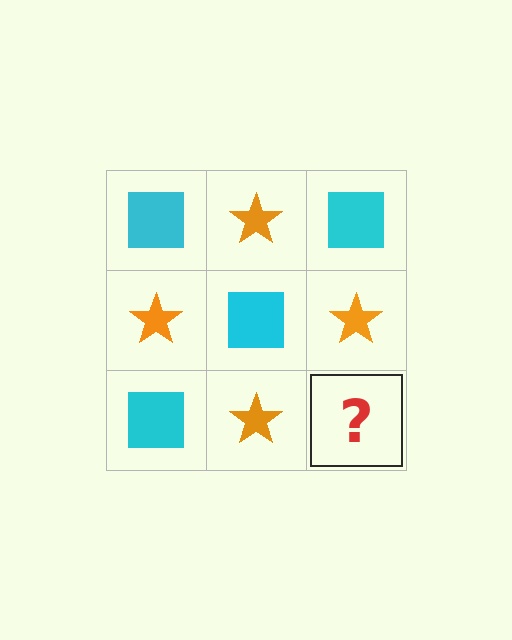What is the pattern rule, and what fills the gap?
The rule is that it alternates cyan square and orange star in a checkerboard pattern. The gap should be filled with a cyan square.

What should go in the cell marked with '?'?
The missing cell should contain a cyan square.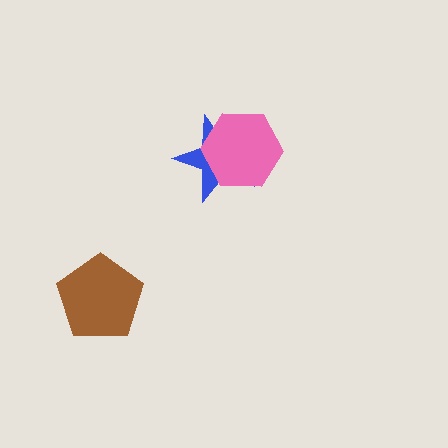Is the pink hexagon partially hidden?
No, no other shape covers it.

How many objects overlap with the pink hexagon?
1 object overlaps with the pink hexagon.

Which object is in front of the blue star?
The pink hexagon is in front of the blue star.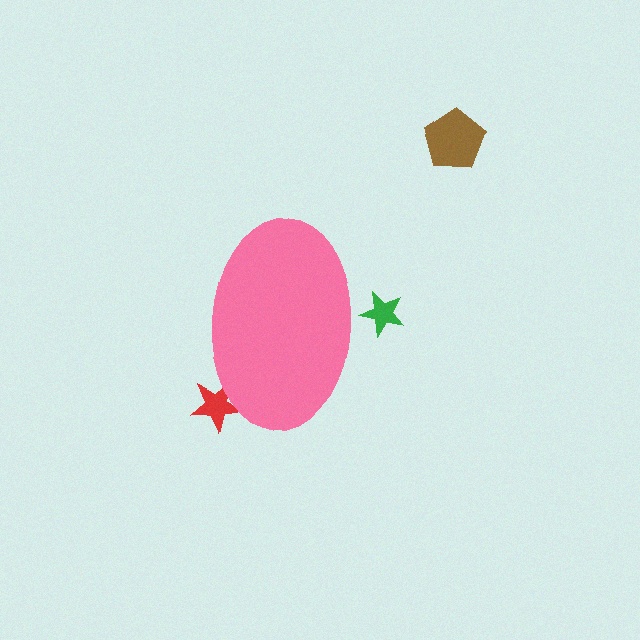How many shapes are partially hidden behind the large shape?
2 shapes are partially hidden.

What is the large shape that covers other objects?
A pink ellipse.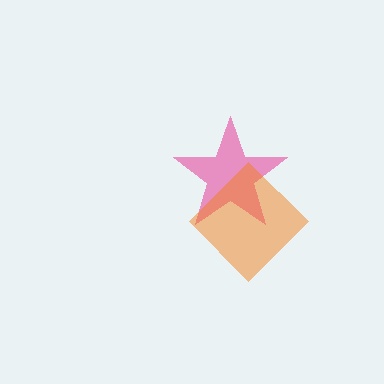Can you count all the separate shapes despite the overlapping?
Yes, there are 2 separate shapes.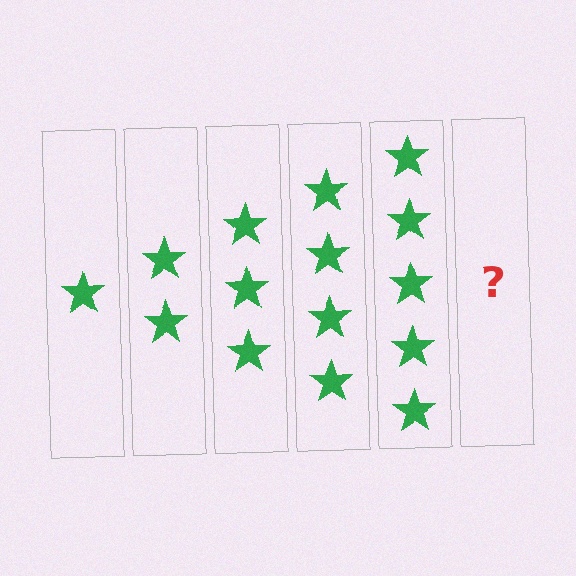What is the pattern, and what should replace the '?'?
The pattern is that each step adds one more star. The '?' should be 6 stars.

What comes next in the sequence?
The next element should be 6 stars.